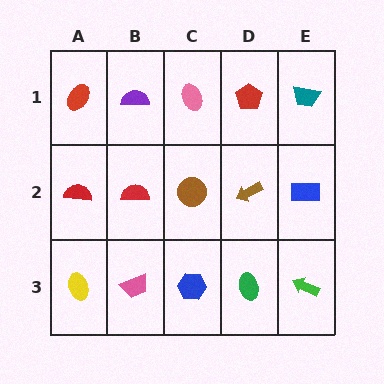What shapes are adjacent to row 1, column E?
A blue rectangle (row 2, column E), a red pentagon (row 1, column D).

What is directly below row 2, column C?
A blue hexagon.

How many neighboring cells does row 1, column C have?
3.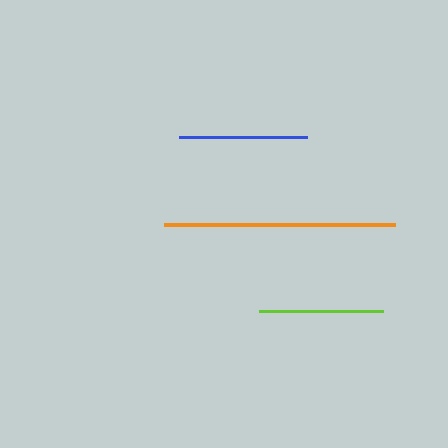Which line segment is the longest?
The orange line is the longest at approximately 231 pixels.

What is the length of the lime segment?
The lime segment is approximately 124 pixels long.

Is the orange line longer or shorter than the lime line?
The orange line is longer than the lime line.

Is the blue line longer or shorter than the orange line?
The orange line is longer than the blue line.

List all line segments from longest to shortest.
From longest to shortest: orange, blue, lime.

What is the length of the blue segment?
The blue segment is approximately 128 pixels long.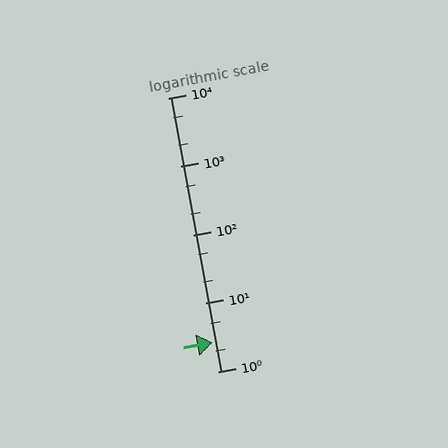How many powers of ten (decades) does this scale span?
The scale spans 4 decades, from 1 to 10000.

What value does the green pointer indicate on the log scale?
The pointer indicates approximately 2.7.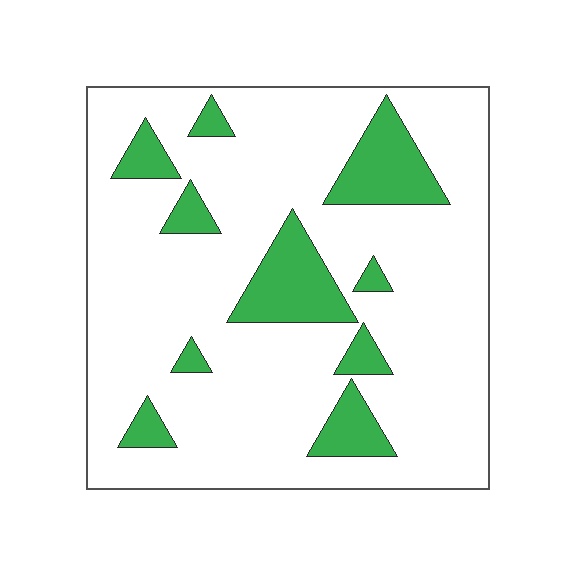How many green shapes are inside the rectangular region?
10.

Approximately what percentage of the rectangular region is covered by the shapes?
Approximately 20%.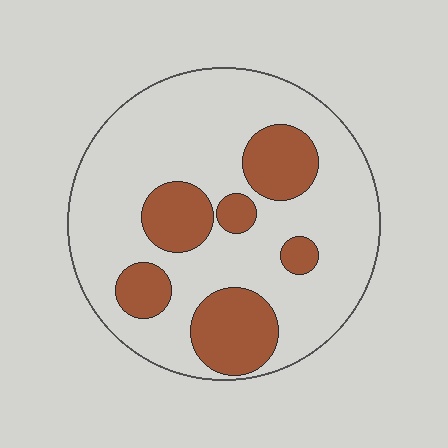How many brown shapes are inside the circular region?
6.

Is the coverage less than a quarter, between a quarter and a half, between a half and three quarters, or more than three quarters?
Between a quarter and a half.